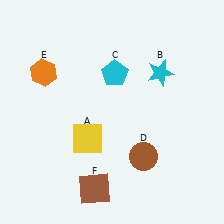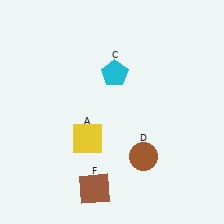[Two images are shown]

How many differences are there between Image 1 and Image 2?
There are 2 differences between the two images.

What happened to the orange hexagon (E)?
The orange hexagon (E) was removed in Image 2. It was in the top-left area of Image 1.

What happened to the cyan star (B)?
The cyan star (B) was removed in Image 2. It was in the top-right area of Image 1.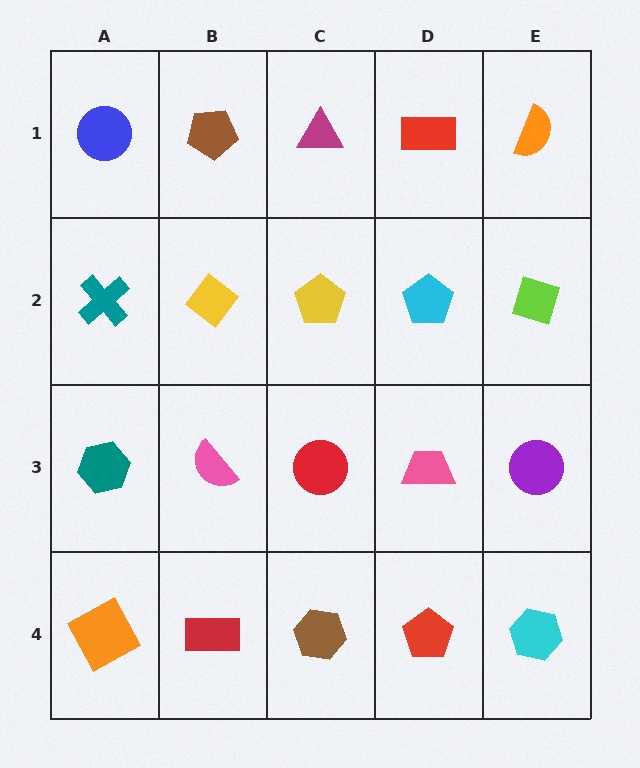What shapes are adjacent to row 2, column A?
A blue circle (row 1, column A), a teal hexagon (row 3, column A), a yellow diamond (row 2, column B).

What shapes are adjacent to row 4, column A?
A teal hexagon (row 3, column A), a red rectangle (row 4, column B).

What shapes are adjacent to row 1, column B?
A yellow diamond (row 2, column B), a blue circle (row 1, column A), a magenta triangle (row 1, column C).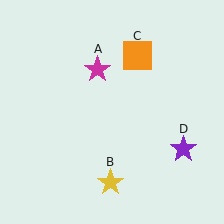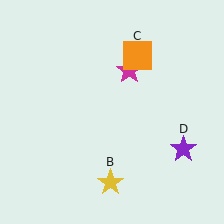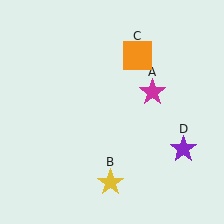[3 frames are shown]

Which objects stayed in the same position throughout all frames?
Yellow star (object B) and orange square (object C) and purple star (object D) remained stationary.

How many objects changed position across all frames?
1 object changed position: magenta star (object A).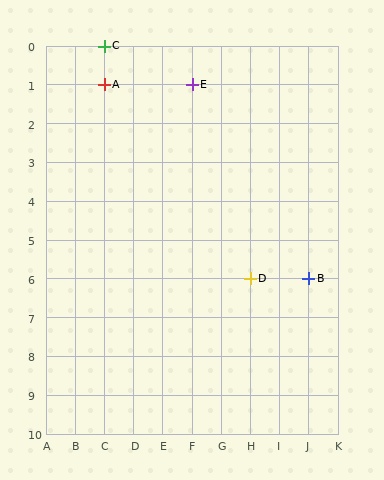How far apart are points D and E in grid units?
Points D and E are 2 columns and 5 rows apart (about 5.4 grid units diagonally).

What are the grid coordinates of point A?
Point A is at grid coordinates (C, 1).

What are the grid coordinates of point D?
Point D is at grid coordinates (H, 6).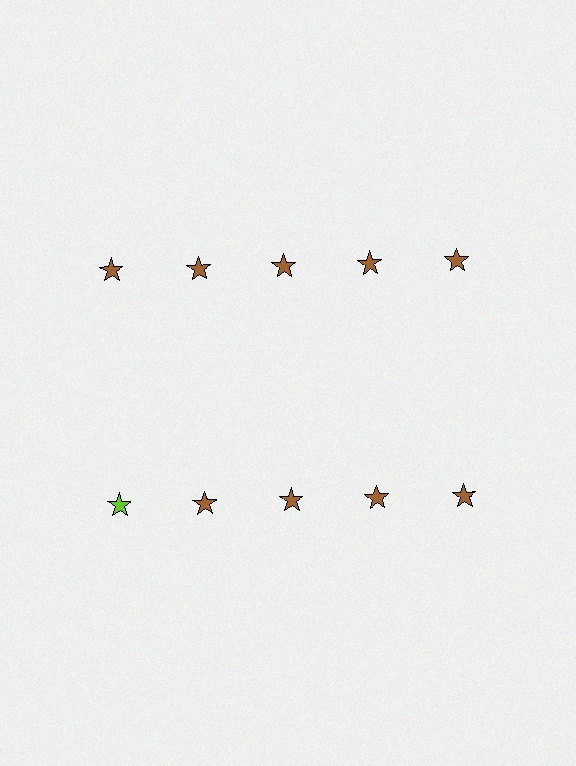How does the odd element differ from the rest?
It has a different color: lime instead of brown.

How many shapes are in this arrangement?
There are 10 shapes arranged in a grid pattern.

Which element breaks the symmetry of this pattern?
The lime star in the second row, leftmost column breaks the symmetry. All other shapes are brown stars.